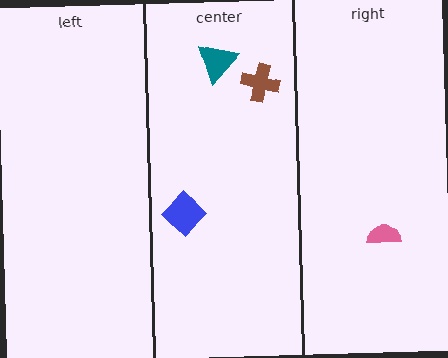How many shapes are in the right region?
1.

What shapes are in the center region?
The blue diamond, the teal triangle, the brown cross.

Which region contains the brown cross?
The center region.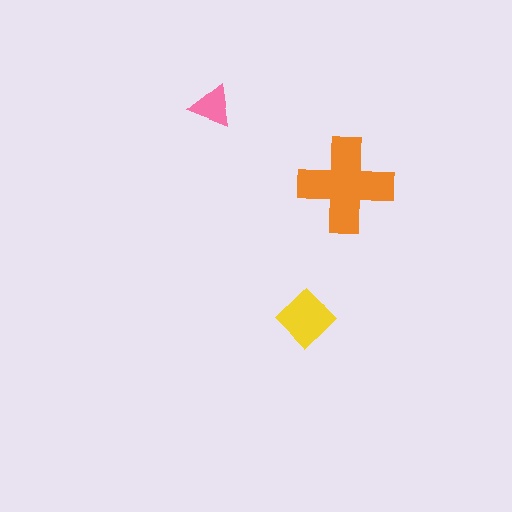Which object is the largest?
The orange cross.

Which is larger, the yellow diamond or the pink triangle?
The yellow diamond.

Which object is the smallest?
The pink triangle.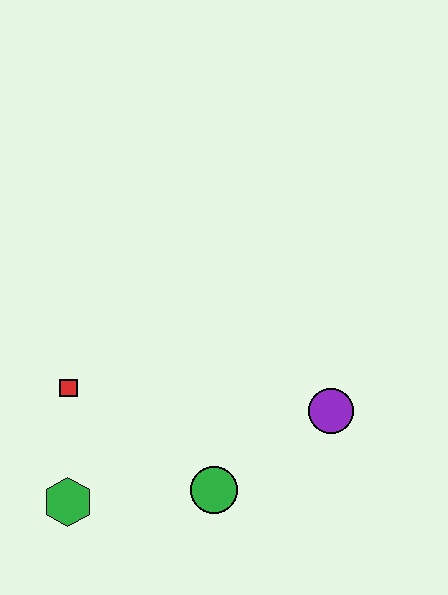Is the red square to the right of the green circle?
No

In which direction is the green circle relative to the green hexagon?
The green circle is to the right of the green hexagon.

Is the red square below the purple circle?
No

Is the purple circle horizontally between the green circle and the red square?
No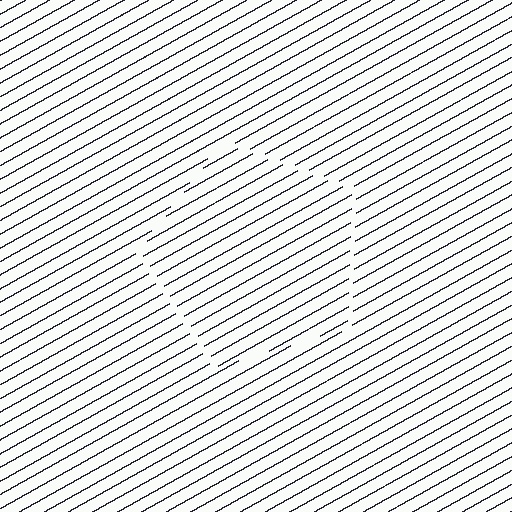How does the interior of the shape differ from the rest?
The interior of the shape contains the same grating, shifted by half a period — the contour is defined by the phase discontinuity where line-ends from the inner and outer gratings abut.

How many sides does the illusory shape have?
5 sides — the line-ends trace a pentagon.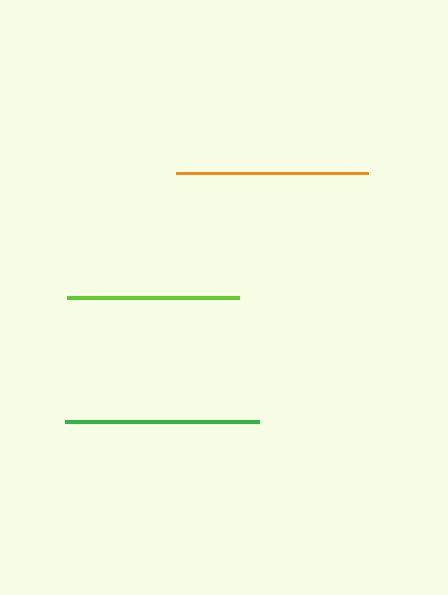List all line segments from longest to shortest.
From longest to shortest: green, orange, lime.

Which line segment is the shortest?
The lime line is the shortest at approximately 173 pixels.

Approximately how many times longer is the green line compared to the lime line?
The green line is approximately 1.1 times the length of the lime line.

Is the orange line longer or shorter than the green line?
The green line is longer than the orange line.